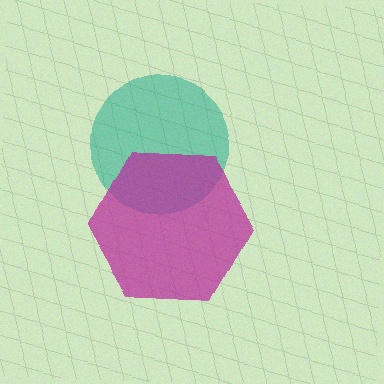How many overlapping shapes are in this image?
There are 2 overlapping shapes in the image.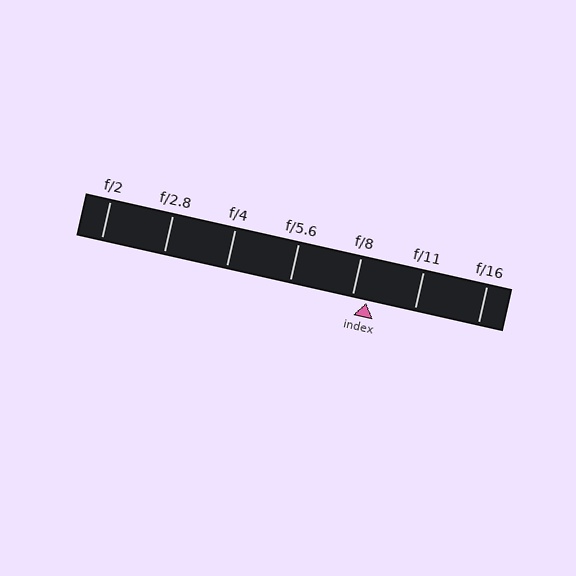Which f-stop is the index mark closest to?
The index mark is closest to f/8.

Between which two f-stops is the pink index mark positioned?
The index mark is between f/8 and f/11.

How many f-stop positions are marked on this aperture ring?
There are 7 f-stop positions marked.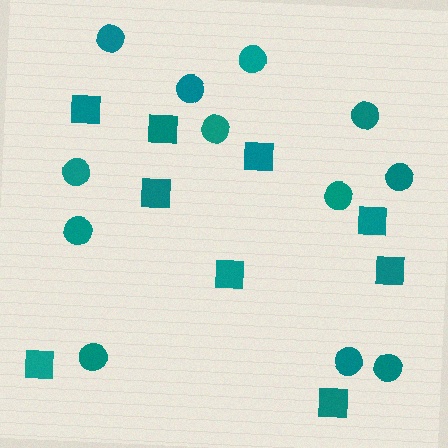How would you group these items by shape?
There are 2 groups: one group of circles (12) and one group of squares (9).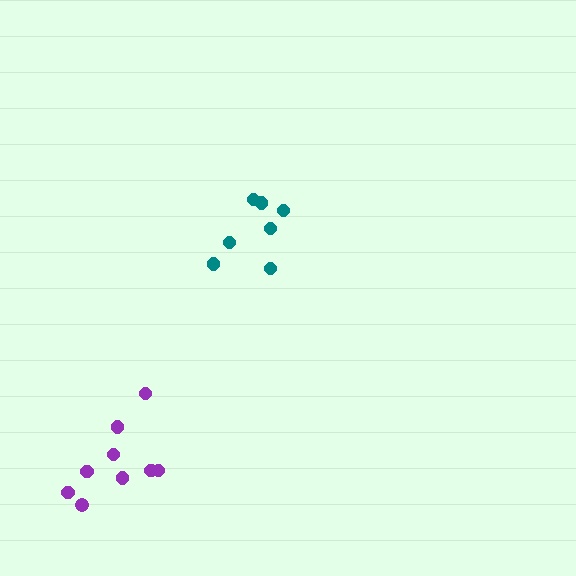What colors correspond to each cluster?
The clusters are colored: teal, purple.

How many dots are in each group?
Group 1: 8 dots, Group 2: 9 dots (17 total).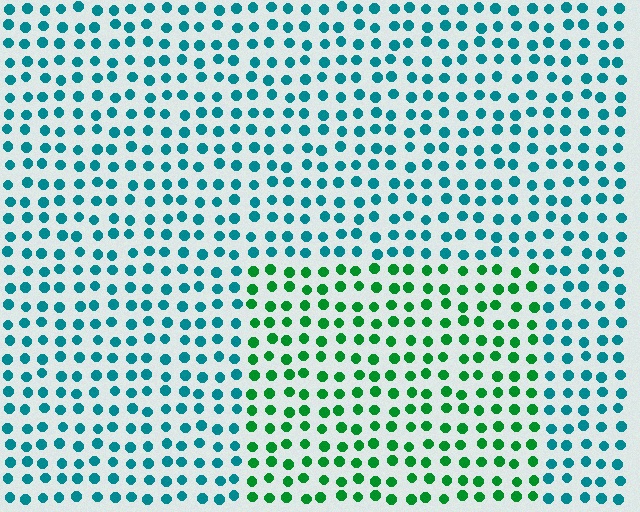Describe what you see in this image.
The image is filled with small teal elements in a uniform arrangement. A rectangle-shaped region is visible where the elements are tinted to a slightly different hue, forming a subtle color boundary.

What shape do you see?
I see a rectangle.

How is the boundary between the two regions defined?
The boundary is defined purely by a slight shift in hue (about 47 degrees). Spacing, size, and orientation are identical on both sides.